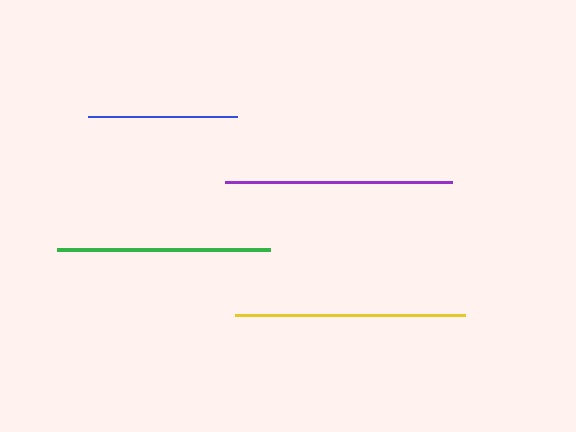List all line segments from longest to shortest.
From longest to shortest: yellow, purple, green, blue.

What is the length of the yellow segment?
The yellow segment is approximately 230 pixels long.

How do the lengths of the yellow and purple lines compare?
The yellow and purple lines are approximately the same length.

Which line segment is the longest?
The yellow line is the longest at approximately 230 pixels.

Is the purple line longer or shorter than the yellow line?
The yellow line is longer than the purple line.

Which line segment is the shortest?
The blue line is the shortest at approximately 149 pixels.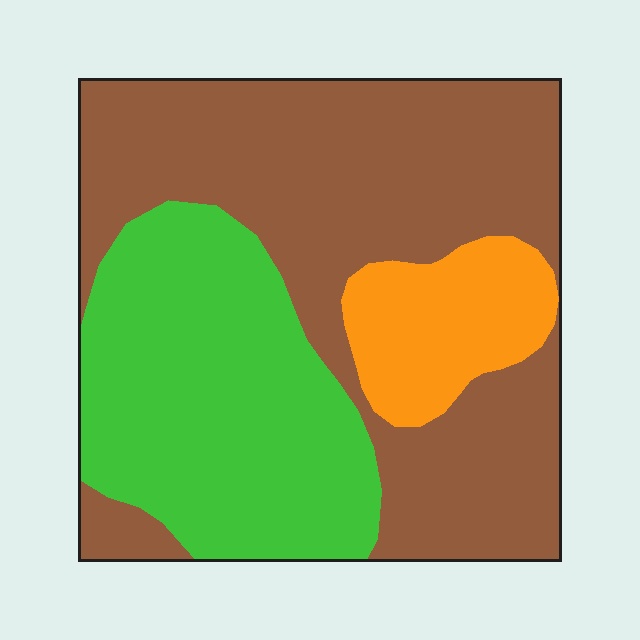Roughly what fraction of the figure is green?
Green takes up between a third and a half of the figure.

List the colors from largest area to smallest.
From largest to smallest: brown, green, orange.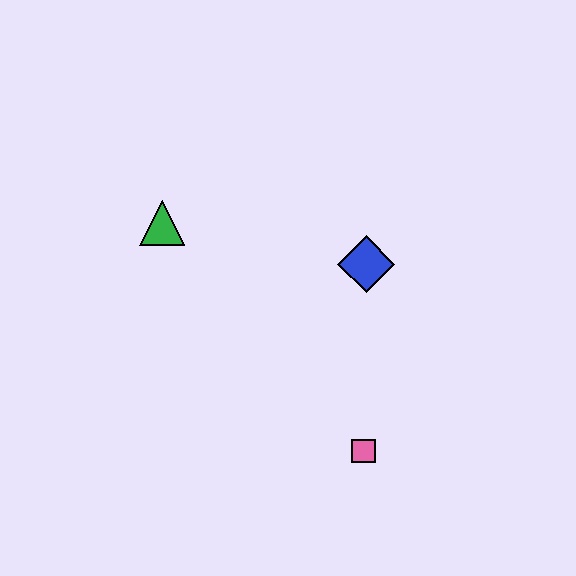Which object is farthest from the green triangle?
The pink square is farthest from the green triangle.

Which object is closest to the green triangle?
The blue diamond is closest to the green triangle.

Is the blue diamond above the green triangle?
No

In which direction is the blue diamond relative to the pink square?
The blue diamond is above the pink square.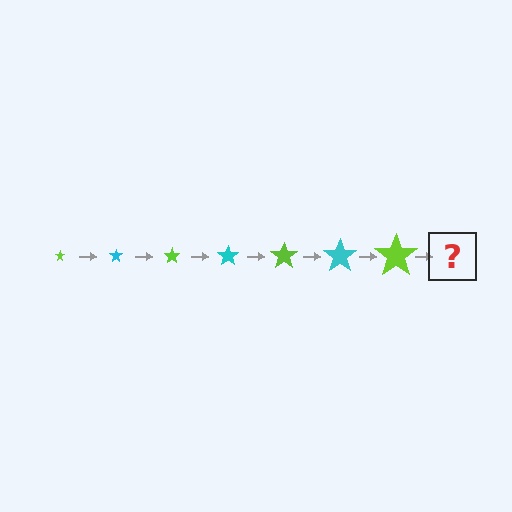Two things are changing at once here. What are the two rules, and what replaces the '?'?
The two rules are that the star grows larger each step and the color cycles through lime and cyan. The '?' should be a cyan star, larger than the previous one.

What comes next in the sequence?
The next element should be a cyan star, larger than the previous one.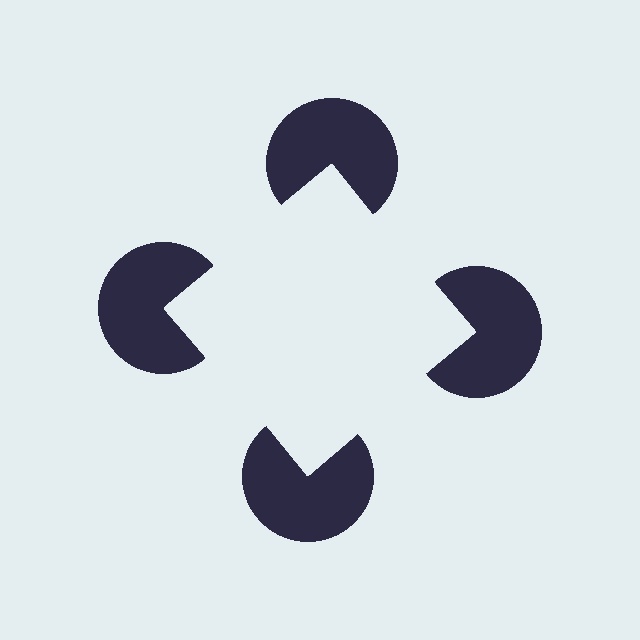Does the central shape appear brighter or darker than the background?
It typically appears slightly brighter than the background, even though no actual brightness change is drawn.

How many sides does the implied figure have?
4 sides.